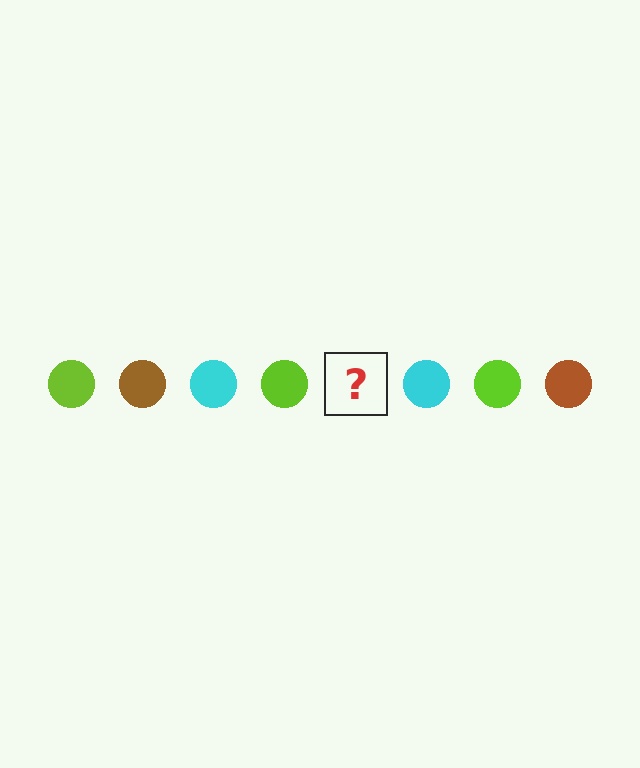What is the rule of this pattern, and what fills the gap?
The rule is that the pattern cycles through lime, brown, cyan circles. The gap should be filled with a brown circle.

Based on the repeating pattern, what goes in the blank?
The blank should be a brown circle.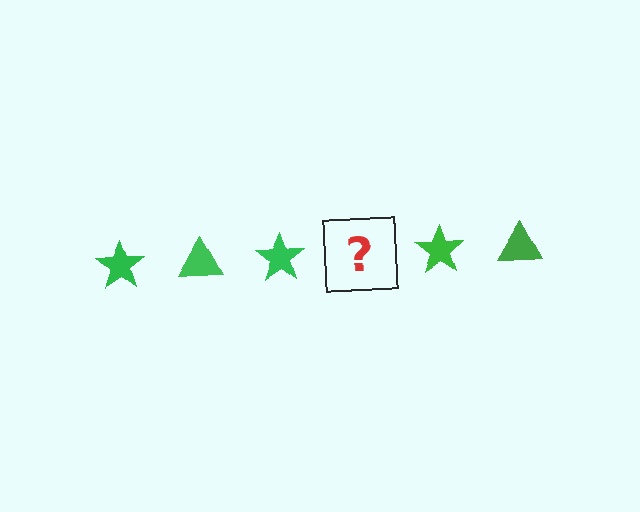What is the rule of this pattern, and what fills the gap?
The rule is that the pattern cycles through star, triangle shapes in green. The gap should be filled with a green triangle.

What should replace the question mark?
The question mark should be replaced with a green triangle.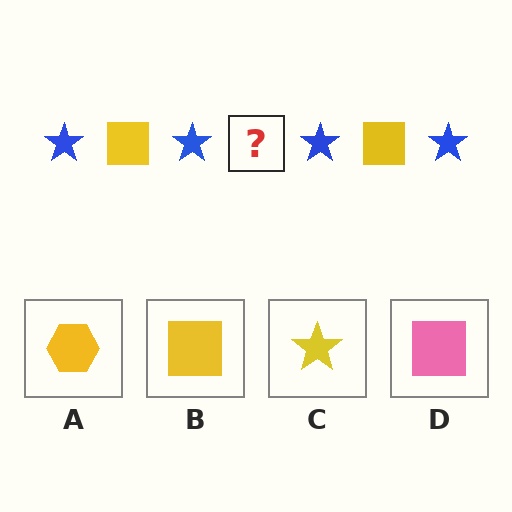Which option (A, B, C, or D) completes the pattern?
B.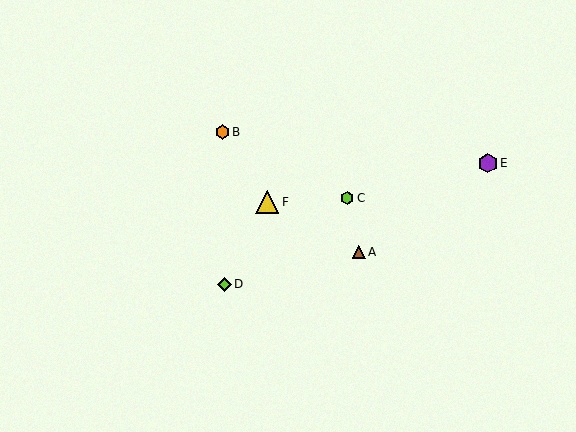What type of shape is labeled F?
Shape F is a yellow triangle.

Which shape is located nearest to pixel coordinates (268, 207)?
The yellow triangle (labeled F) at (267, 202) is nearest to that location.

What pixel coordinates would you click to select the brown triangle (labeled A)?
Click at (359, 252) to select the brown triangle A.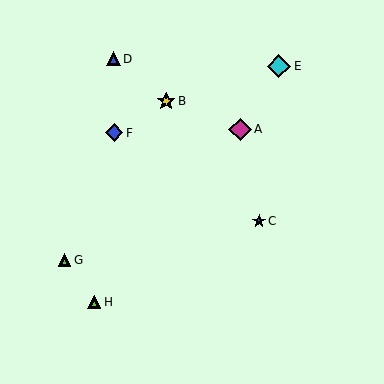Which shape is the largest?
The cyan diamond (labeled E) is the largest.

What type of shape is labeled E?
Shape E is a cyan diamond.